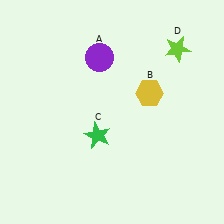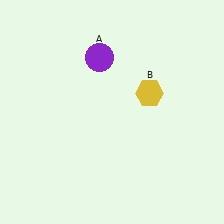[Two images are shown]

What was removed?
The lime star (D), the green star (C) were removed in Image 2.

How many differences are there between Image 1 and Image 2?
There are 2 differences between the two images.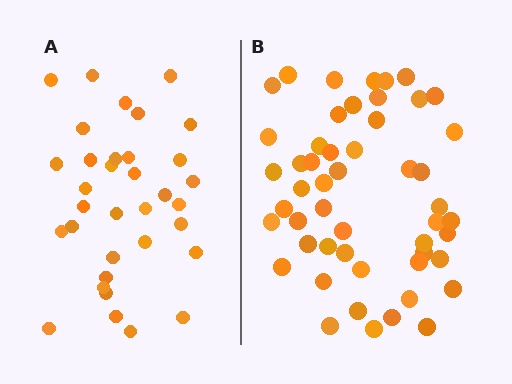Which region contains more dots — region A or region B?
Region B (the right region) has more dots.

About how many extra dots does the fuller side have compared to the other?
Region B has approximately 15 more dots than region A.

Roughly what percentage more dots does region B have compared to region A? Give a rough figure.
About 50% more.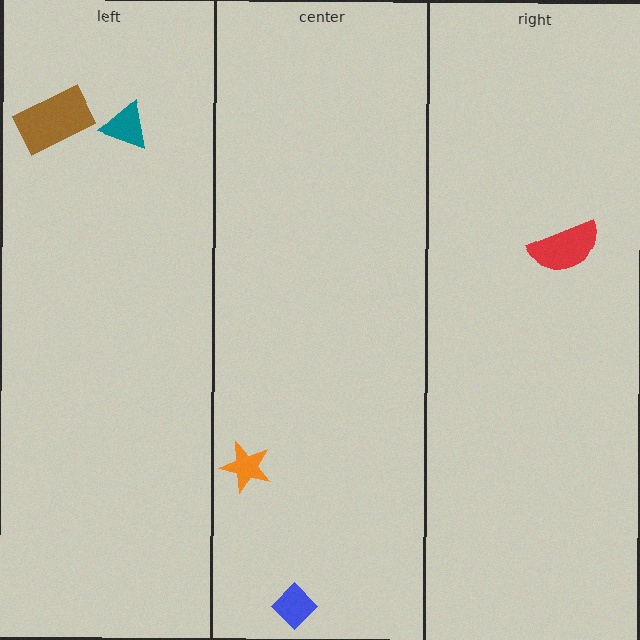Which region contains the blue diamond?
The center region.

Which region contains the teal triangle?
The left region.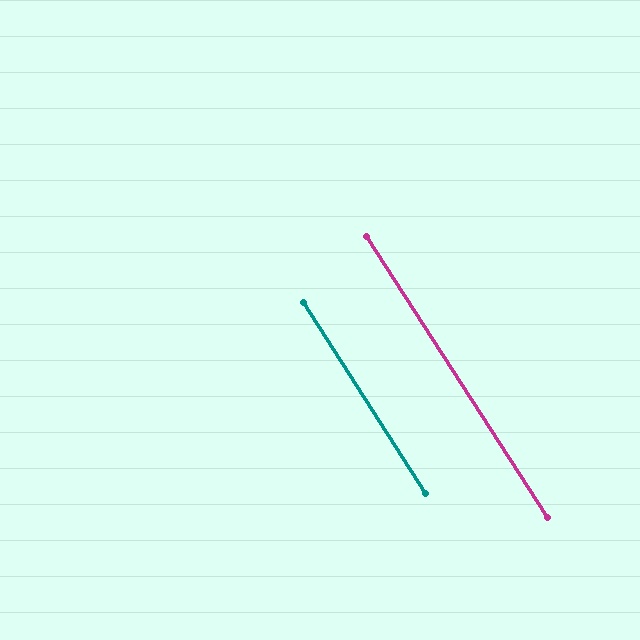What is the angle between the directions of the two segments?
Approximately 0 degrees.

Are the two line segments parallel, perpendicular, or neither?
Parallel — their directions differ by only 0.4°.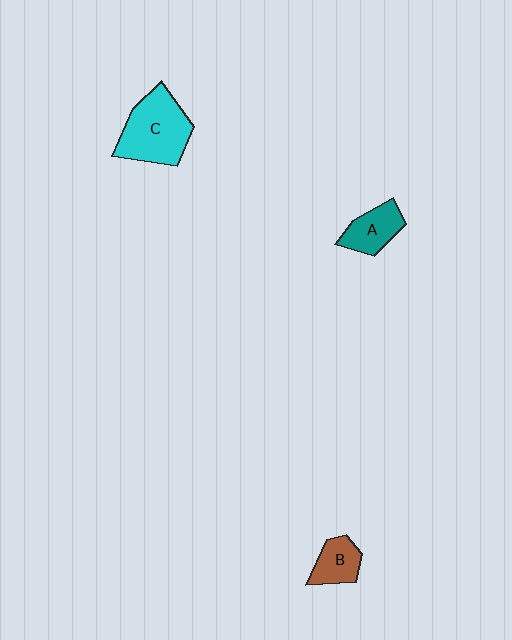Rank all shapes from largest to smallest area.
From largest to smallest: C (cyan), A (teal), B (brown).